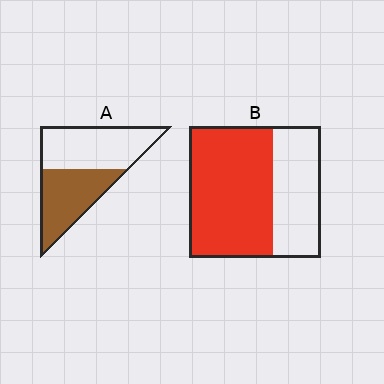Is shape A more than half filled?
No.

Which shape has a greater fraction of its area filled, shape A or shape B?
Shape B.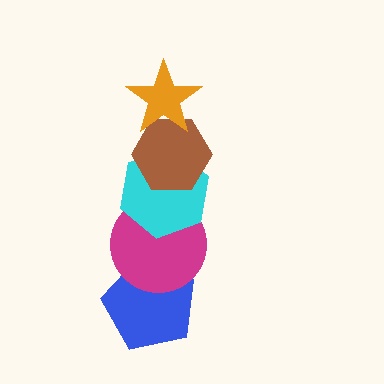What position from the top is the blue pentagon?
The blue pentagon is 5th from the top.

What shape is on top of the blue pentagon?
The magenta circle is on top of the blue pentagon.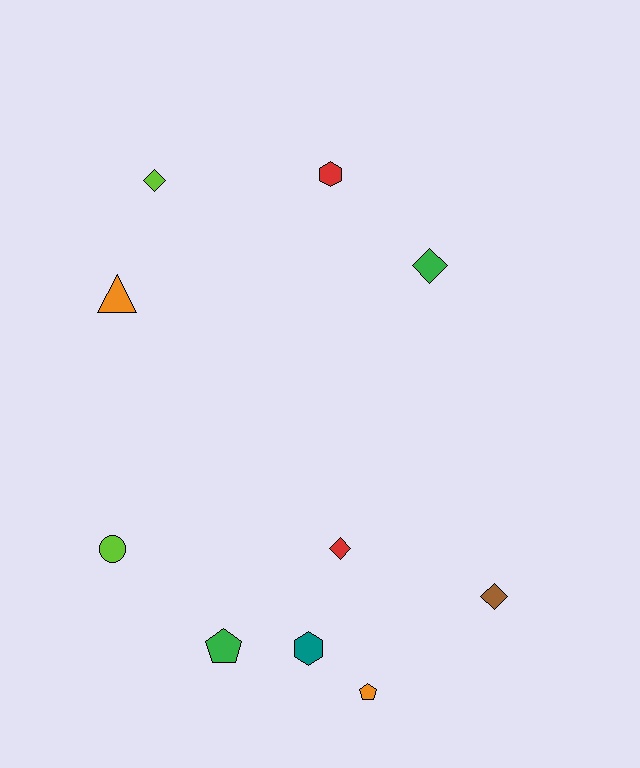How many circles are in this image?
There is 1 circle.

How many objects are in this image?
There are 10 objects.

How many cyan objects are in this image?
There are no cyan objects.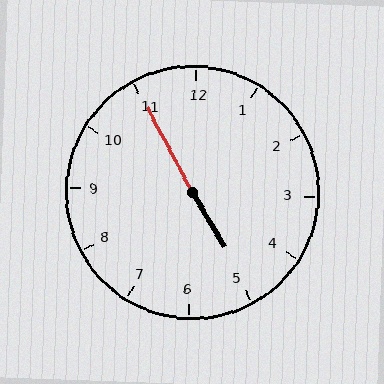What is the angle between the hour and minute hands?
Approximately 178 degrees.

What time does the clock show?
4:55.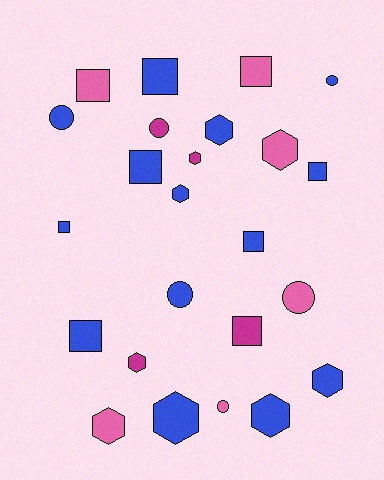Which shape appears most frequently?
Hexagon, with 9 objects.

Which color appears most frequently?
Blue, with 14 objects.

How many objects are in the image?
There are 24 objects.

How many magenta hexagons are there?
There are 2 magenta hexagons.